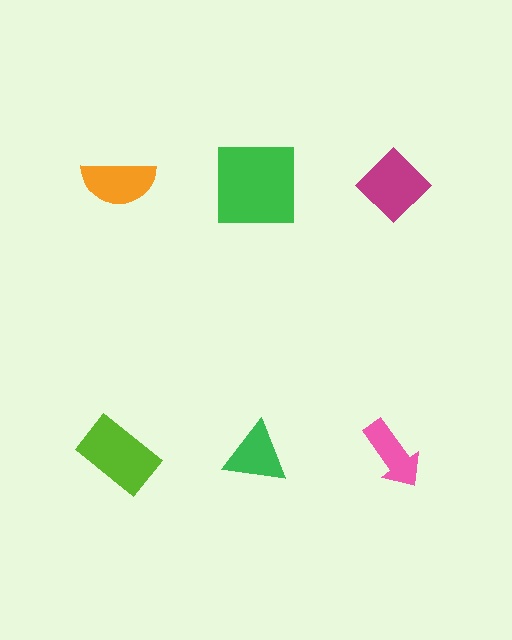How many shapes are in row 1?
3 shapes.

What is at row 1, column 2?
A green square.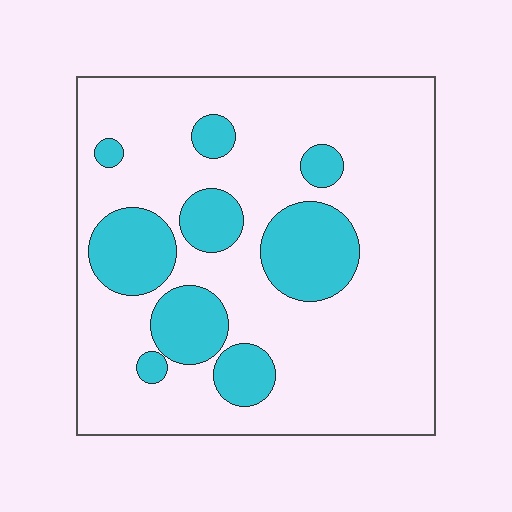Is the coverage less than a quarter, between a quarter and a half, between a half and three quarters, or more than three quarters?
Less than a quarter.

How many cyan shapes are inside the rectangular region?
9.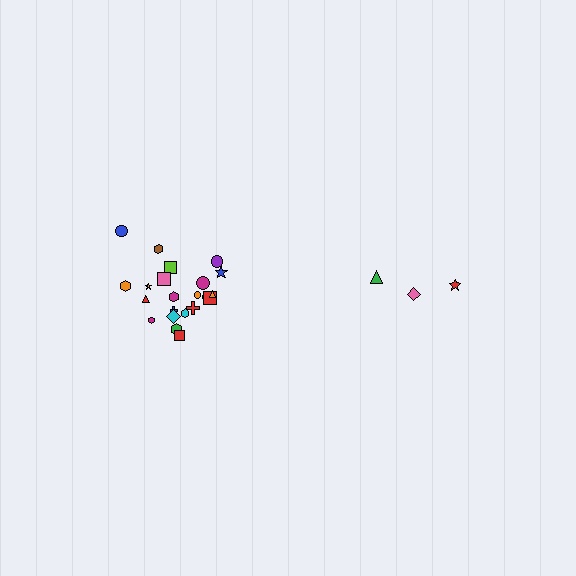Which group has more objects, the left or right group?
The left group.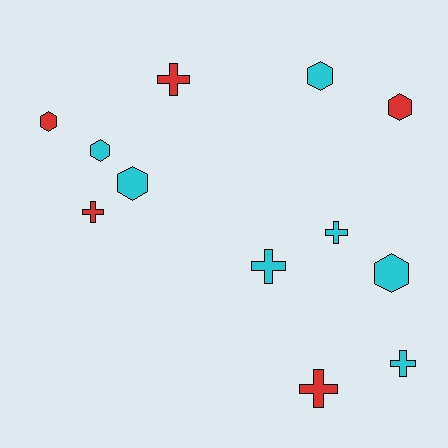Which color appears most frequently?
Cyan, with 7 objects.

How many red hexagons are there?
There are 2 red hexagons.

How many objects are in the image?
There are 12 objects.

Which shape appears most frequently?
Cross, with 6 objects.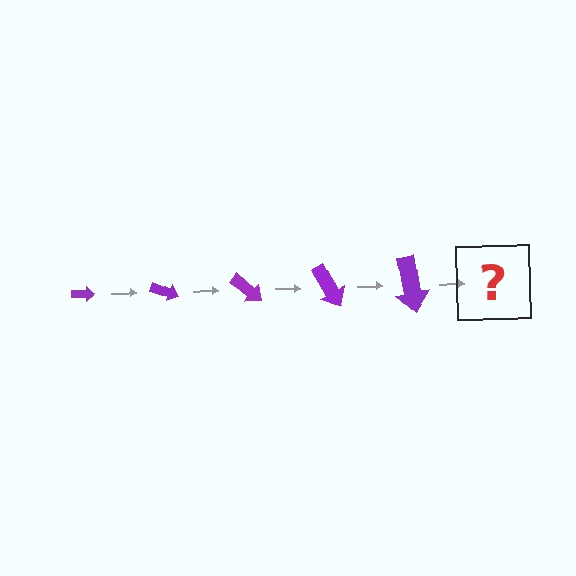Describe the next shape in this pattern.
It should be an arrow, larger than the previous one and rotated 100 degrees from the start.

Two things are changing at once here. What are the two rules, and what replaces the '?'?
The two rules are that the arrow grows larger each step and it rotates 20 degrees each step. The '?' should be an arrow, larger than the previous one and rotated 100 degrees from the start.